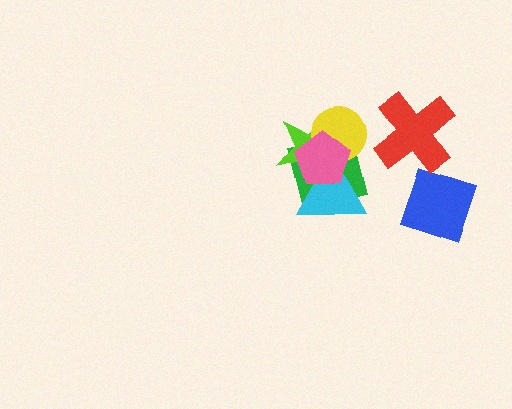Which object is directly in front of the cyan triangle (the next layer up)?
The lime star is directly in front of the cyan triangle.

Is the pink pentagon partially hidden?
No, no other shape covers it.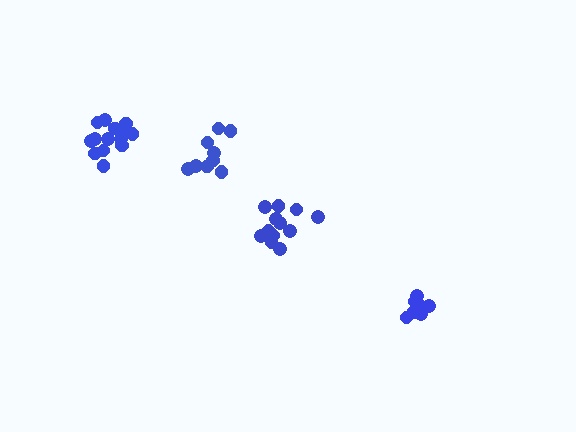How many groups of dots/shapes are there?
There are 4 groups.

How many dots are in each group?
Group 1: 12 dots, Group 2: 9 dots, Group 3: 15 dots, Group 4: 9 dots (45 total).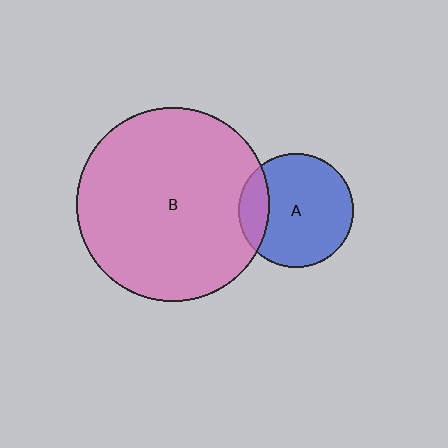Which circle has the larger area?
Circle B (pink).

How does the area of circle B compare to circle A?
Approximately 2.8 times.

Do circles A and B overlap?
Yes.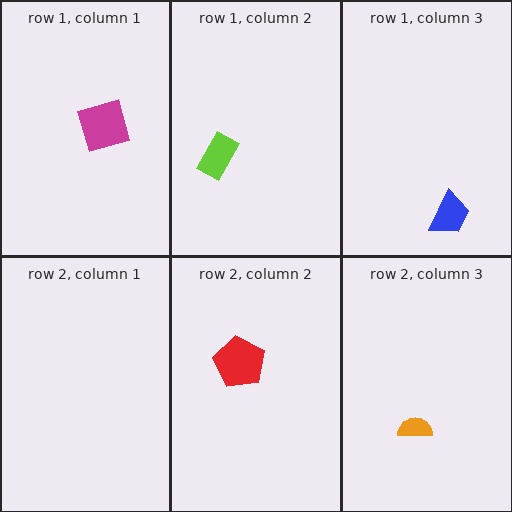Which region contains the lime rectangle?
The row 1, column 2 region.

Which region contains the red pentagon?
The row 2, column 2 region.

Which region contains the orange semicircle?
The row 2, column 3 region.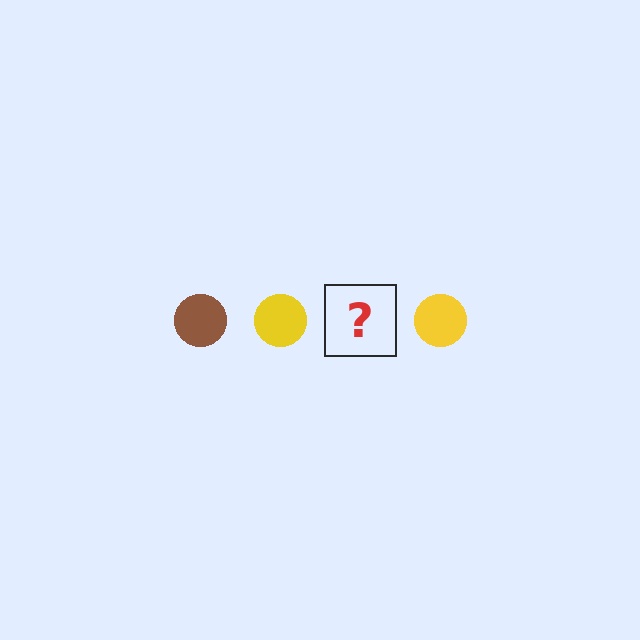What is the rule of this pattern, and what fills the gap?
The rule is that the pattern cycles through brown, yellow circles. The gap should be filled with a brown circle.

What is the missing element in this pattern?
The missing element is a brown circle.